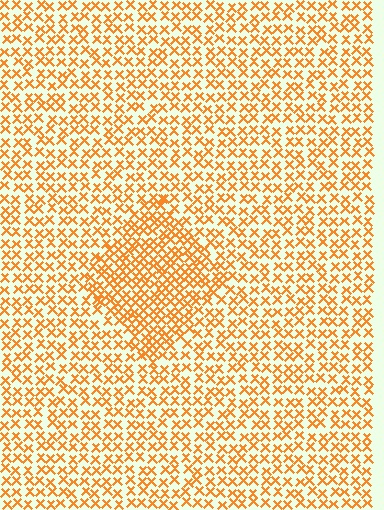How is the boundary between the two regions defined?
The boundary is defined by a change in element density (approximately 1.7x ratio). All elements are the same color, size, and shape.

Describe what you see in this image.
The image contains small orange elements arranged at two different densities. A diamond-shaped region is visible where the elements are more densely packed than the surrounding area.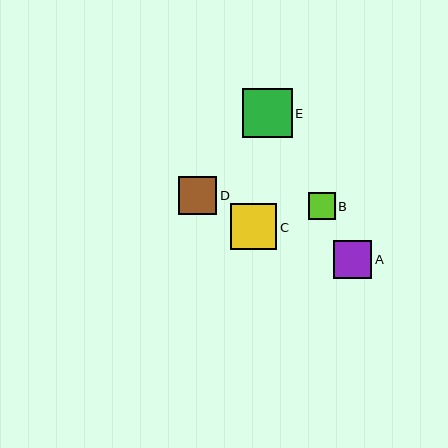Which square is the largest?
Square E is the largest with a size of approximately 49 pixels.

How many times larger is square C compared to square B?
Square C is approximately 1.7 times the size of square B.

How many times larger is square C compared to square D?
Square C is approximately 1.2 times the size of square D.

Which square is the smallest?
Square B is the smallest with a size of approximately 27 pixels.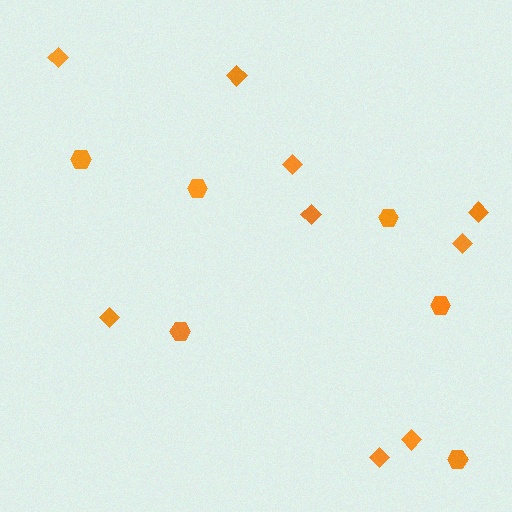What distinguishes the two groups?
There are 2 groups: one group of hexagons (6) and one group of diamonds (9).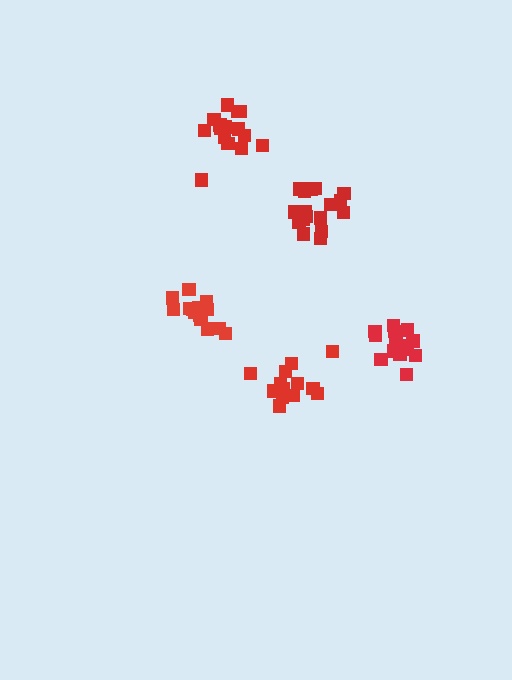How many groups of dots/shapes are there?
There are 5 groups.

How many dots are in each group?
Group 1: 13 dots, Group 2: 16 dots, Group 3: 17 dots, Group 4: 14 dots, Group 5: 14 dots (74 total).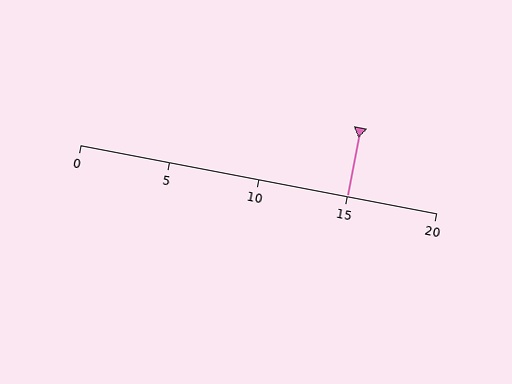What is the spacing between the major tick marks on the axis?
The major ticks are spaced 5 apart.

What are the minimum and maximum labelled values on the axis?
The axis runs from 0 to 20.